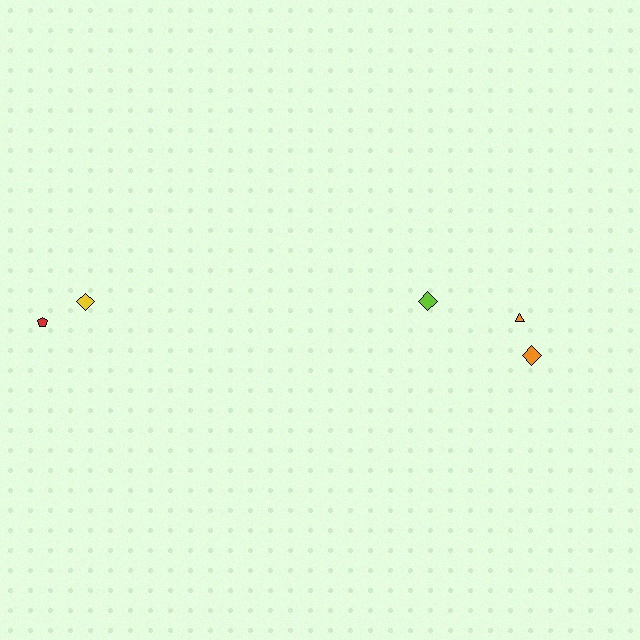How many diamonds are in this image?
There are 3 diamonds.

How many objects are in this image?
There are 5 objects.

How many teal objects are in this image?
There are no teal objects.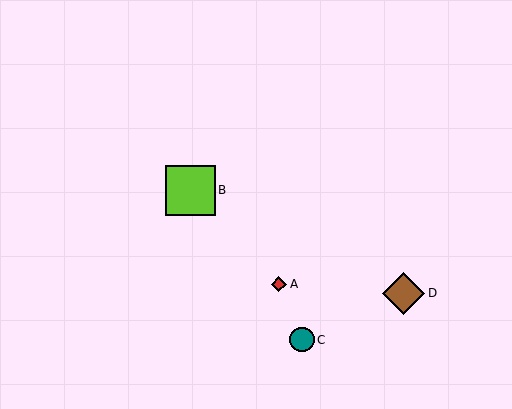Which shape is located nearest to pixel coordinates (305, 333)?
The teal circle (labeled C) at (302, 340) is nearest to that location.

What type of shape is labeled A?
Shape A is a red diamond.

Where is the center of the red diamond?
The center of the red diamond is at (279, 284).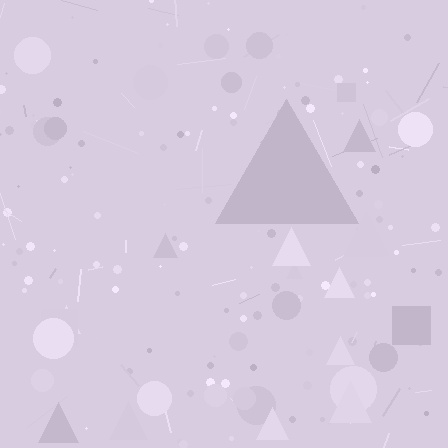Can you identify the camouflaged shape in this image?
The camouflaged shape is a triangle.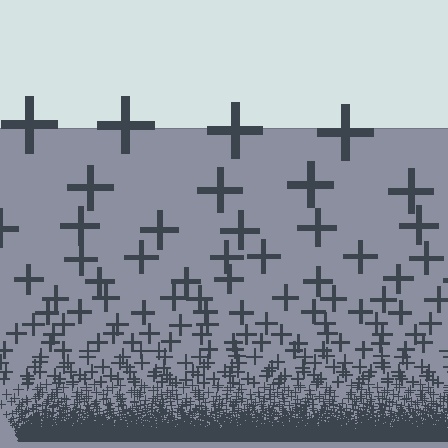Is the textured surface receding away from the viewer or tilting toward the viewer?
The surface appears to tilt toward the viewer. Texture elements get larger and sparser toward the top.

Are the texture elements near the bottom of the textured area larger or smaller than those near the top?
Smaller. The gradient is inverted — elements near the bottom are smaller and denser.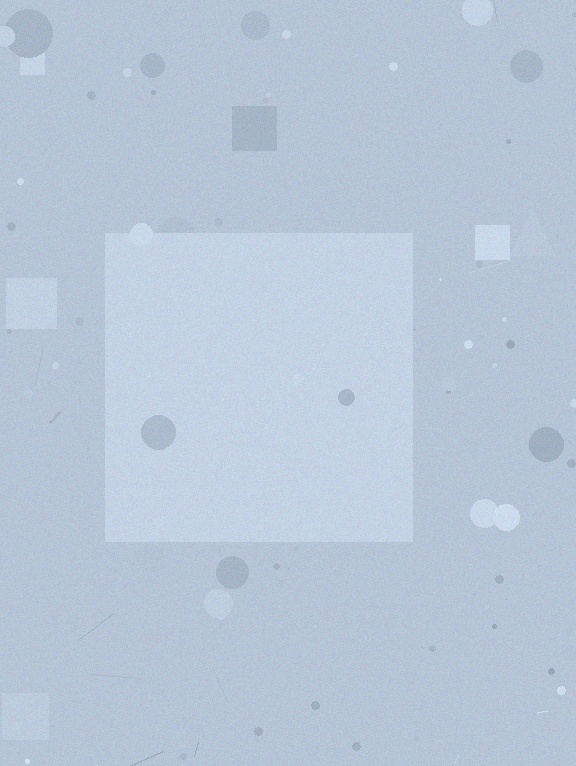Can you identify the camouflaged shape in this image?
The camouflaged shape is a square.